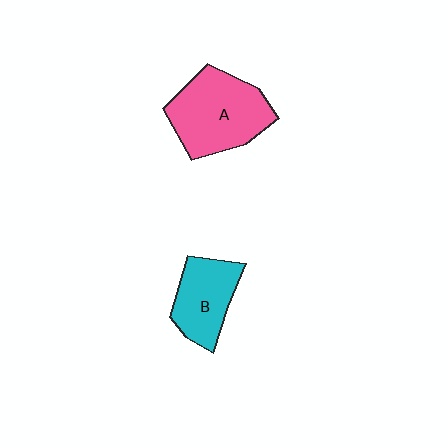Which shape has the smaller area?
Shape B (cyan).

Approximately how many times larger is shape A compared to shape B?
Approximately 1.5 times.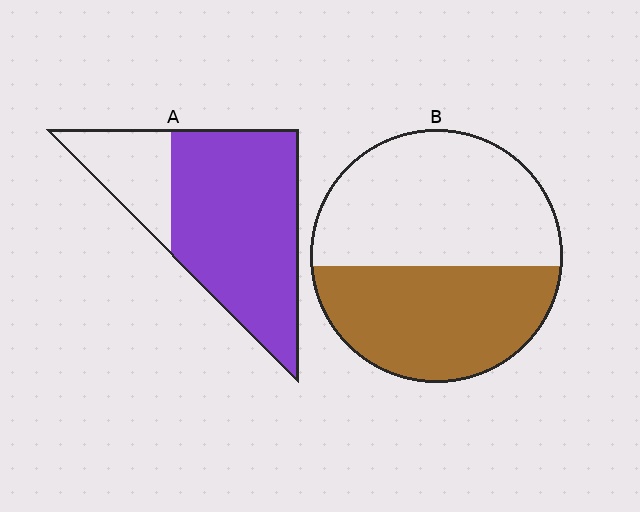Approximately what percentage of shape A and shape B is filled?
A is approximately 75% and B is approximately 45%.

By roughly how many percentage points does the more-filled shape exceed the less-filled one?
By roughly 30 percentage points (A over B).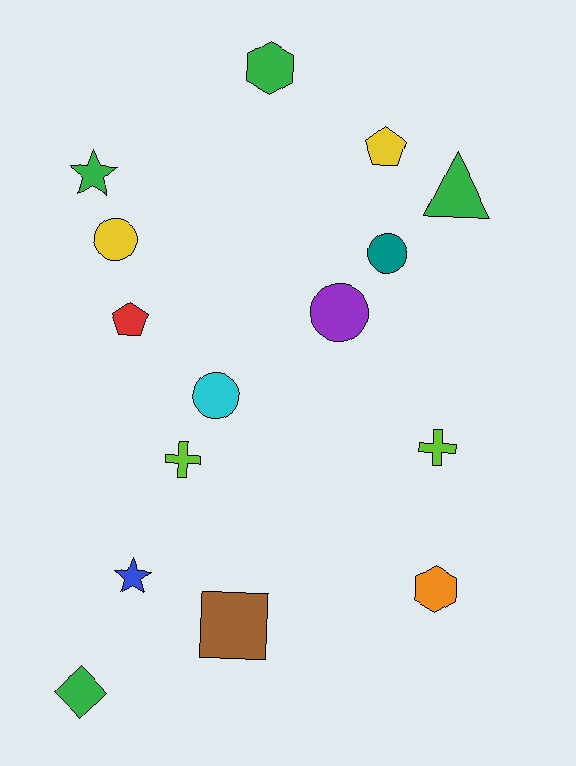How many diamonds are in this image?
There is 1 diamond.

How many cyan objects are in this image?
There is 1 cyan object.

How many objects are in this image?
There are 15 objects.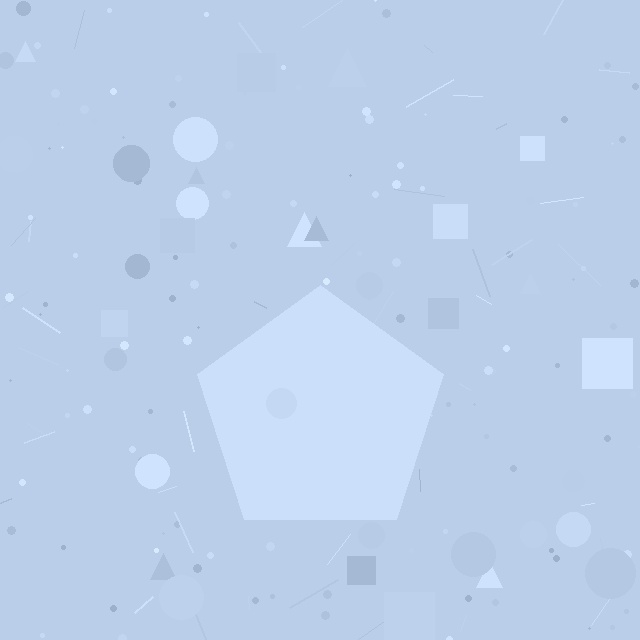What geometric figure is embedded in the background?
A pentagon is embedded in the background.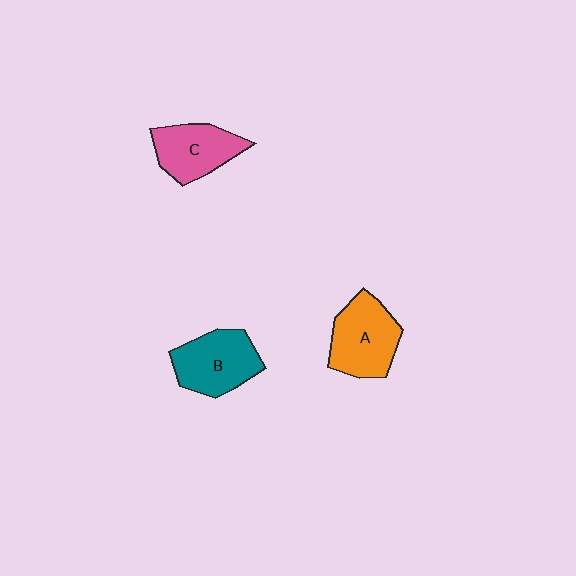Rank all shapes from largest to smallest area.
From largest to smallest: A (orange), B (teal), C (pink).